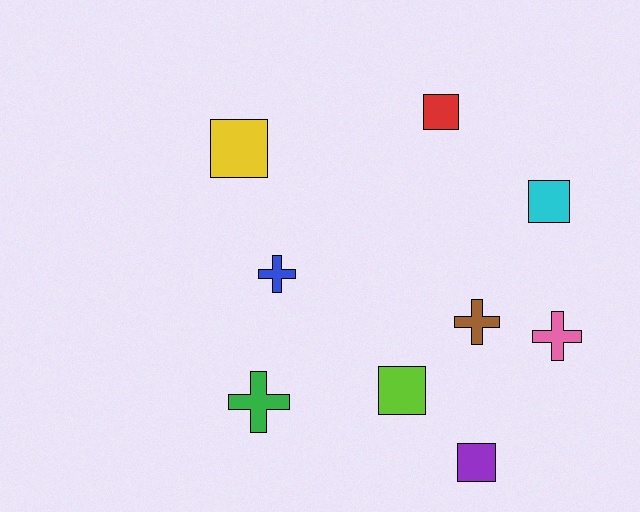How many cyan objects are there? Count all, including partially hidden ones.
There is 1 cyan object.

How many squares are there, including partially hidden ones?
There are 5 squares.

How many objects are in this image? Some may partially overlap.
There are 9 objects.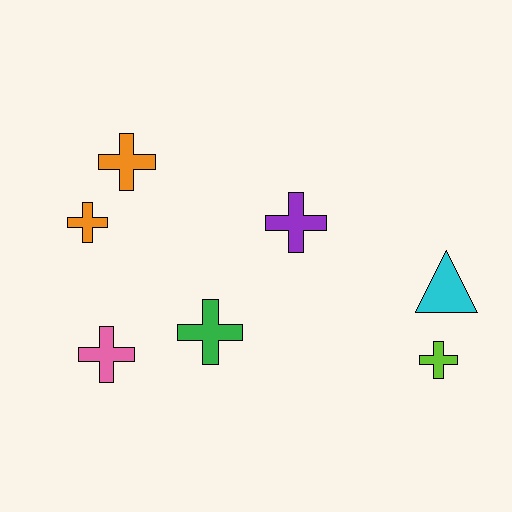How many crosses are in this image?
There are 6 crosses.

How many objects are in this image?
There are 7 objects.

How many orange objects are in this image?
There are 2 orange objects.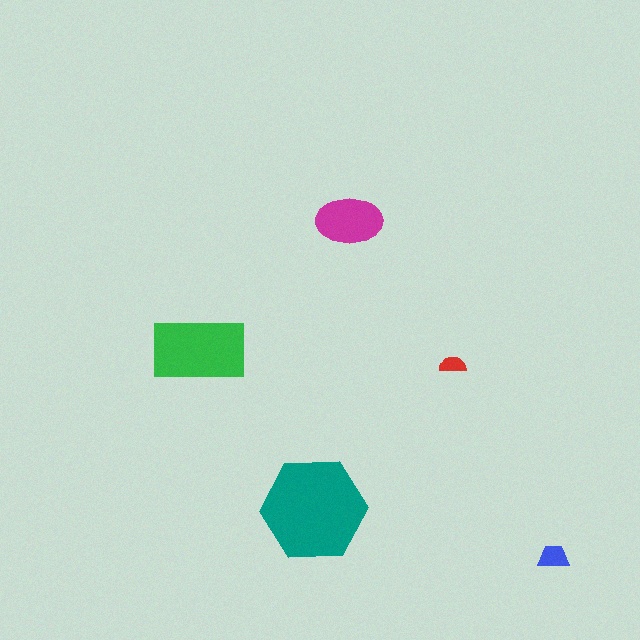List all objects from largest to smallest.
The teal hexagon, the green rectangle, the magenta ellipse, the blue trapezoid, the red semicircle.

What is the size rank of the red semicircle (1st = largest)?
5th.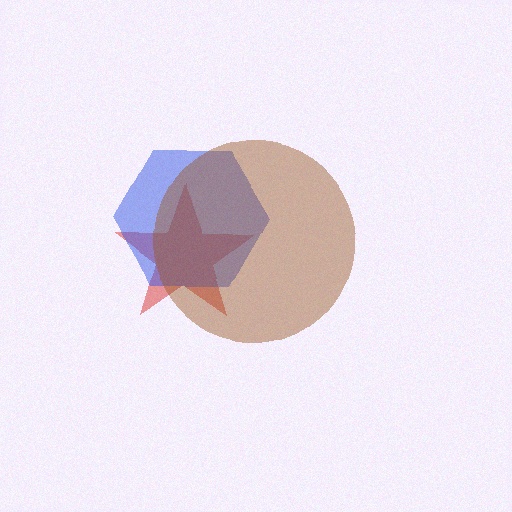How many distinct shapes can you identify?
There are 3 distinct shapes: a red star, a blue hexagon, a brown circle.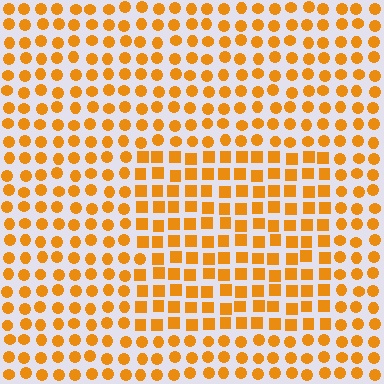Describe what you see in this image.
The image is filled with small orange elements arranged in a uniform grid. A rectangle-shaped region contains squares, while the surrounding area contains circles. The boundary is defined purely by the change in element shape.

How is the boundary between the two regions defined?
The boundary is defined by a change in element shape: squares inside vs. circles outside. All elements share the same color and spacing.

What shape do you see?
I see a rectangle.